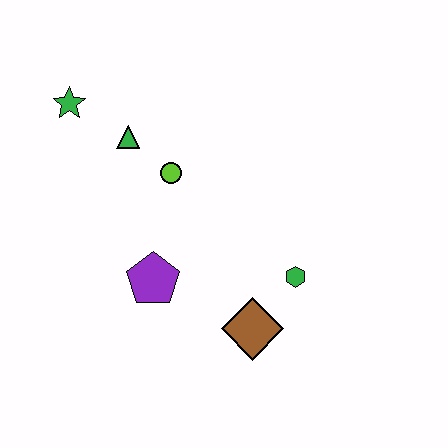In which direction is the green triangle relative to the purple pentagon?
The green triangle is above the purple pentagon.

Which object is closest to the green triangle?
The lime circle is closest to the green triangle.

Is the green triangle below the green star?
Yes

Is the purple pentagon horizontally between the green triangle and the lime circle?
Yes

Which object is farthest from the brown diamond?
The green star is farthest from the brown diamond.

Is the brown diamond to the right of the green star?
Yes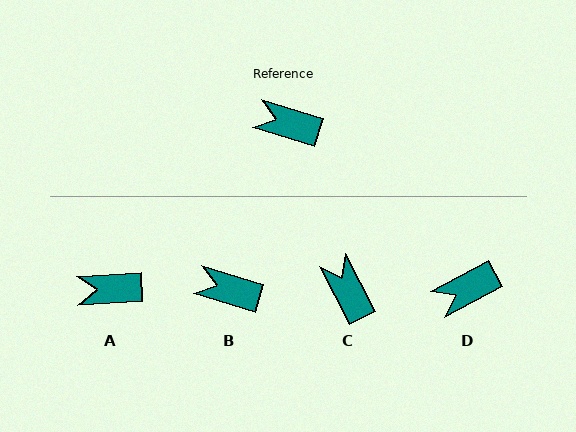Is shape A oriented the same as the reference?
No, it is off by about 21 degrees.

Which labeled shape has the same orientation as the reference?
B.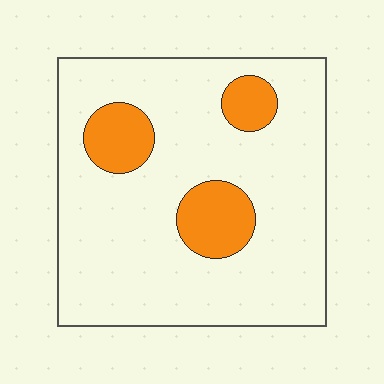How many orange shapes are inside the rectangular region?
3.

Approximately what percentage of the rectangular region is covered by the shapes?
Approximately 15%.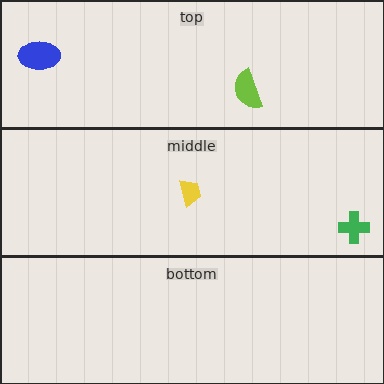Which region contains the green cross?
The middle region.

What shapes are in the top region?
The lime semicircle, the blue ellipse.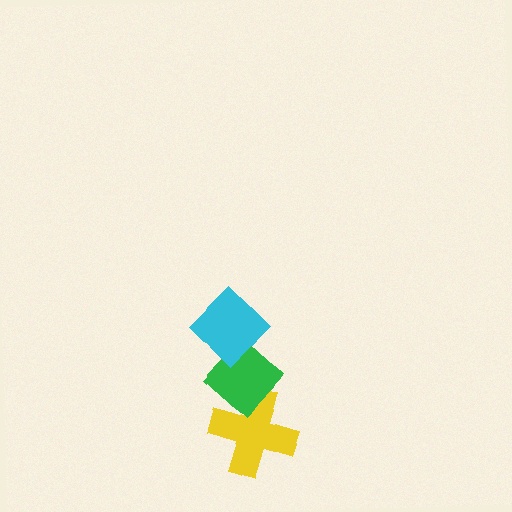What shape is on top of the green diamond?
The cyan diamond is on top of the green diamond.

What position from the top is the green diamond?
The green diamond is 2nd from the top.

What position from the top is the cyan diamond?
The cyan diamond is 1st from the top.